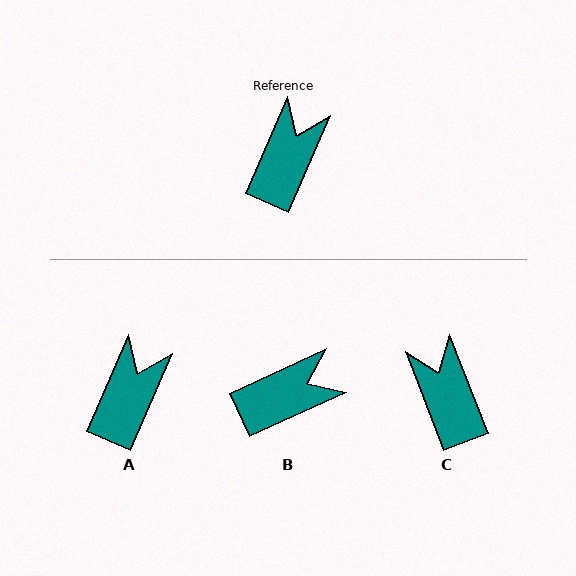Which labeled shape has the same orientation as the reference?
A.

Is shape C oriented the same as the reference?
No, it is off by about 45 degrees.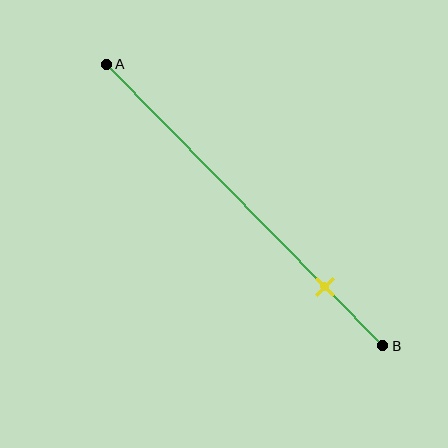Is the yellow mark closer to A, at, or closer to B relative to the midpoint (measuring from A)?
The yellow mark is closer to point B than the midpoint of segment AB.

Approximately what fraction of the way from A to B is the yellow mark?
The yellow mark is approximately 80% of the way from A to B.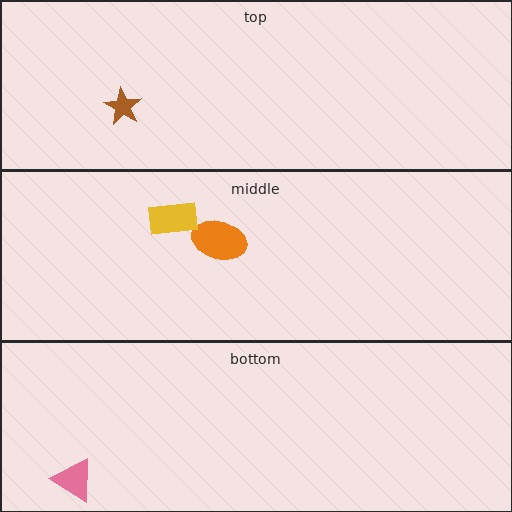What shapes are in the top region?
The brown star.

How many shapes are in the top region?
1.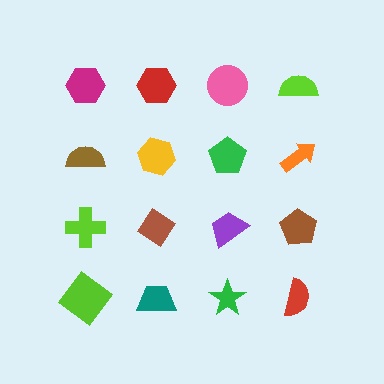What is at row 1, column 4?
A lime semicircle.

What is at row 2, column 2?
A yellow hexagon.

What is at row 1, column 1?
A magenta hexagon.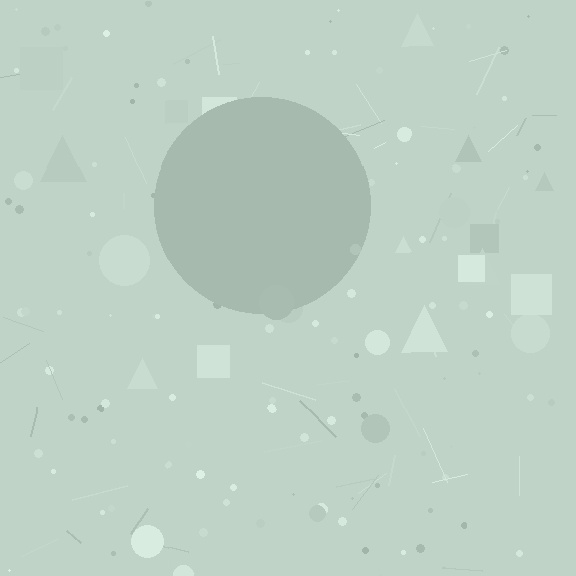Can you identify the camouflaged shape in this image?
The camouflaged shape is a circle.